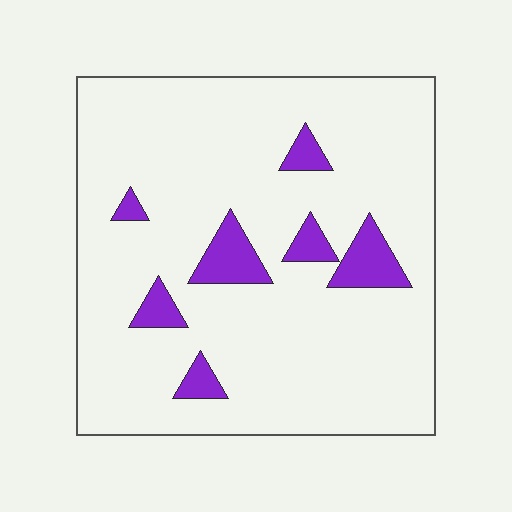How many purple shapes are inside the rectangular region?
7.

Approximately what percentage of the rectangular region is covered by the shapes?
Approximately 10%.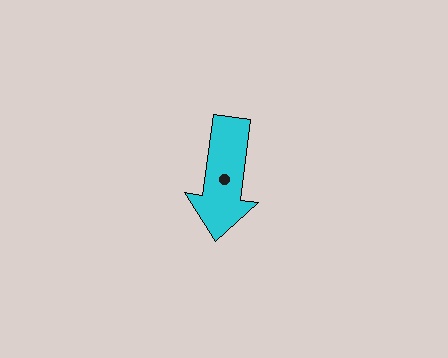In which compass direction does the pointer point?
South.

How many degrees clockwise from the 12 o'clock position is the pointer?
Approximately 187 degrees.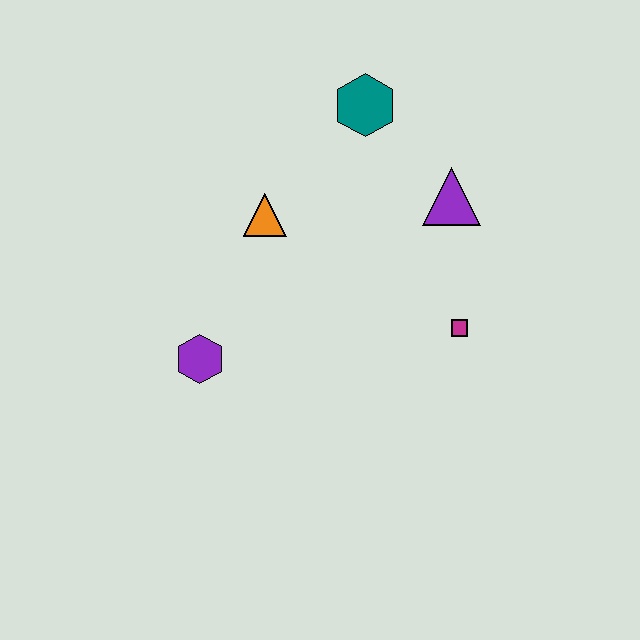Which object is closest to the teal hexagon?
The purple triangle is closest to the teal hexagon.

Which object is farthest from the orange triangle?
The magenta square is farthest from the orange triangle.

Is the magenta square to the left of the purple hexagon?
No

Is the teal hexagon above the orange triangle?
Yes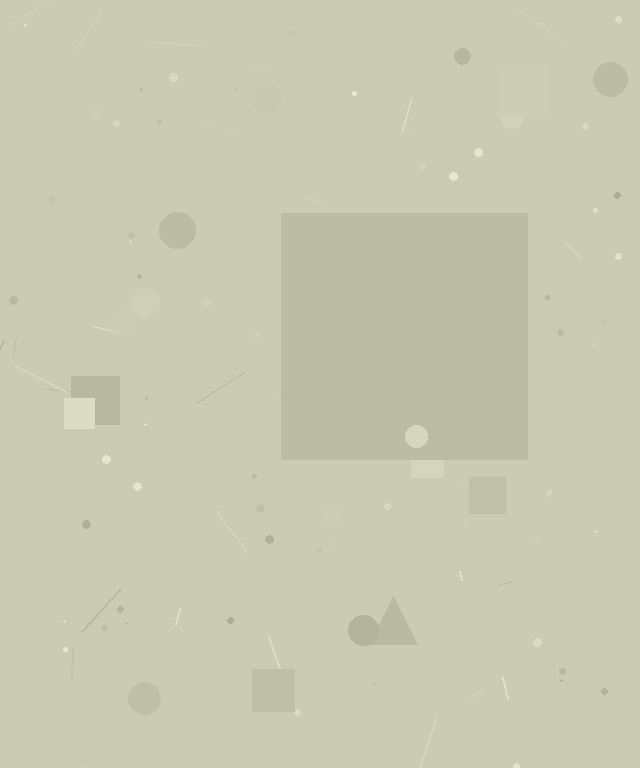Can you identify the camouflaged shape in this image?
The camouflaged shape is a square.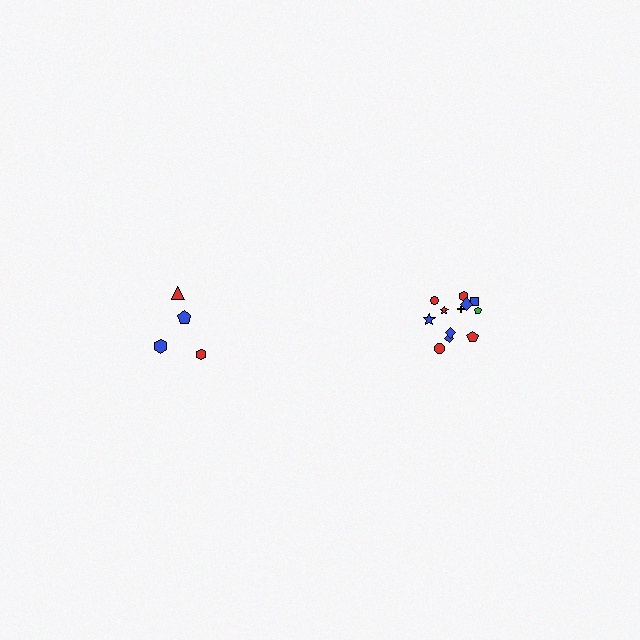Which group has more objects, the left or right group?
The right group.